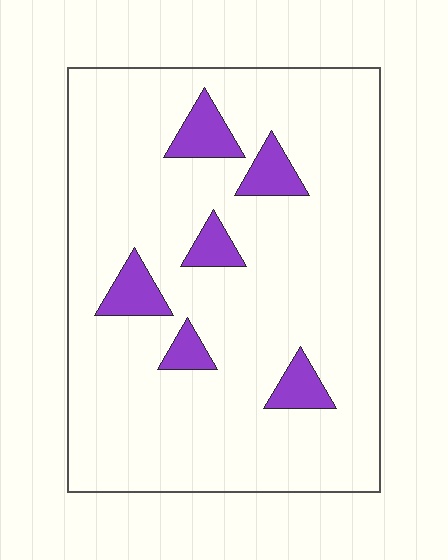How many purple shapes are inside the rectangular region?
6.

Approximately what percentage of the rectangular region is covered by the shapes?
Approximately 10%.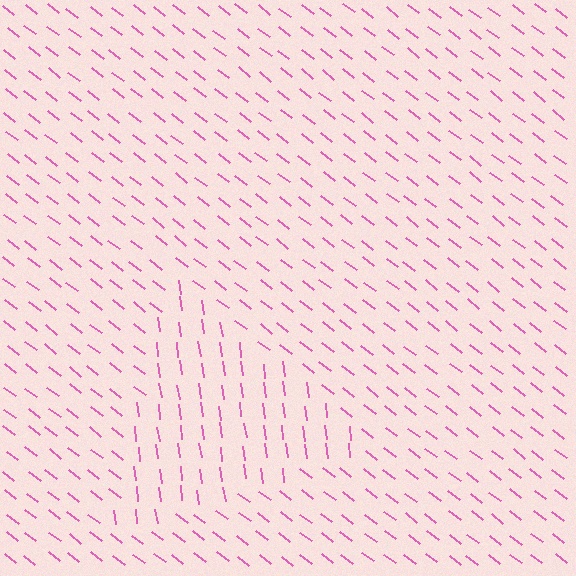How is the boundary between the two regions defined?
The boundary is defined purely by a change in line orientation (approximately 45 degrees difference). All lines are the same color and thickness.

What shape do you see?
I see a triangle.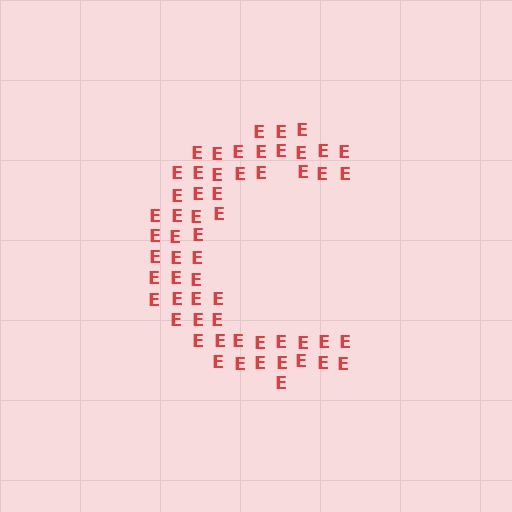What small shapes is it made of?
It is made of small letter E's.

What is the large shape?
The large shape is the letter C.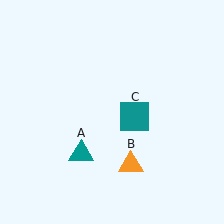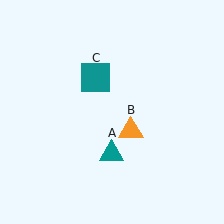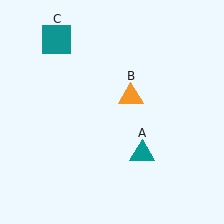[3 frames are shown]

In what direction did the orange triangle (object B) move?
The orange triangle (object B) moved up.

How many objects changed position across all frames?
3 objects changed position: teal triangle (object A), orange triangle (object B), teal square (object C).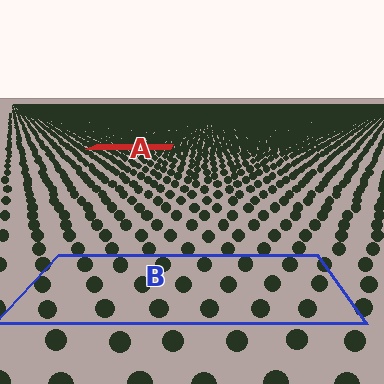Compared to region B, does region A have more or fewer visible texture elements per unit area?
Region A has more texture elements per unit area — they are packed more densely because it is farther away.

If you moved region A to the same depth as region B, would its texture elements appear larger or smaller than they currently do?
They would appear larger. At a closer depth, the same texture elements are projected at a bigger on-screen size.